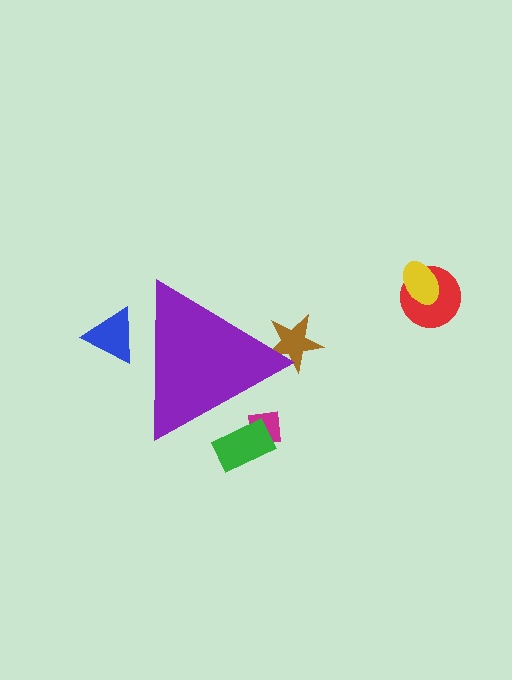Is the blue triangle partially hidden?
Yes, the blue triangle is partially hidden behind the purple triangle.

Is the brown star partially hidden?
Yes, the brown star is partially hidden behind the purple triangle.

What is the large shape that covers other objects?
A purple triangle.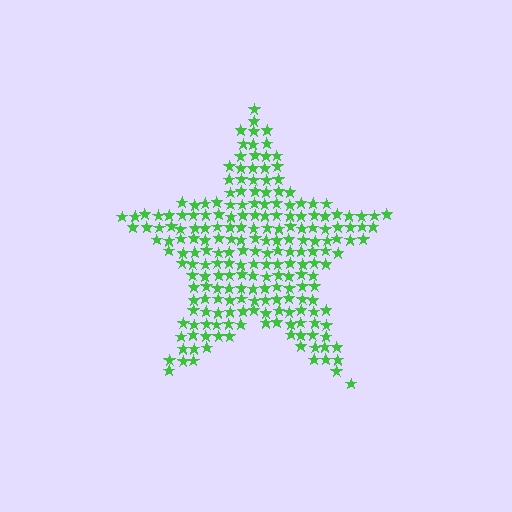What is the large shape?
The large shape is a star.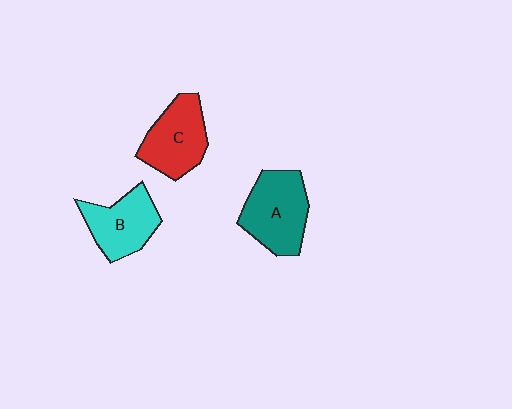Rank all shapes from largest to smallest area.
From largest to smallest: A (teal), C (red), B (cyan).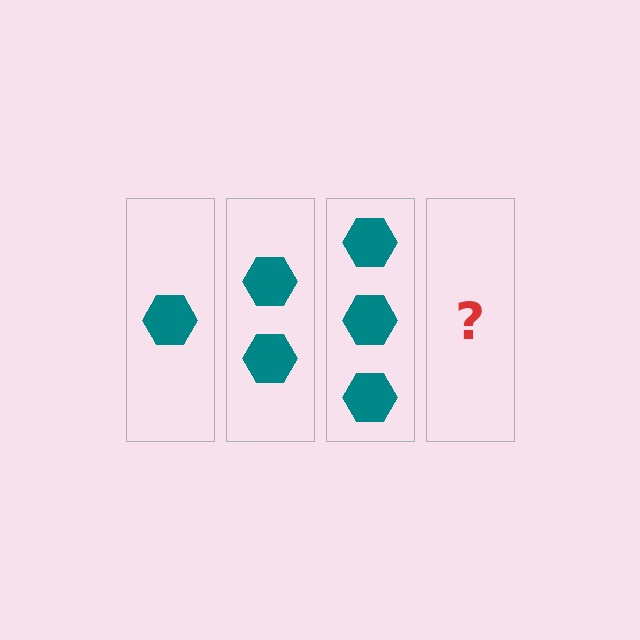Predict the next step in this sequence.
The next step is 4 hexagons.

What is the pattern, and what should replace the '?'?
The pattern is that each step adds one more hexagon. The '?' should be 4 hexagons.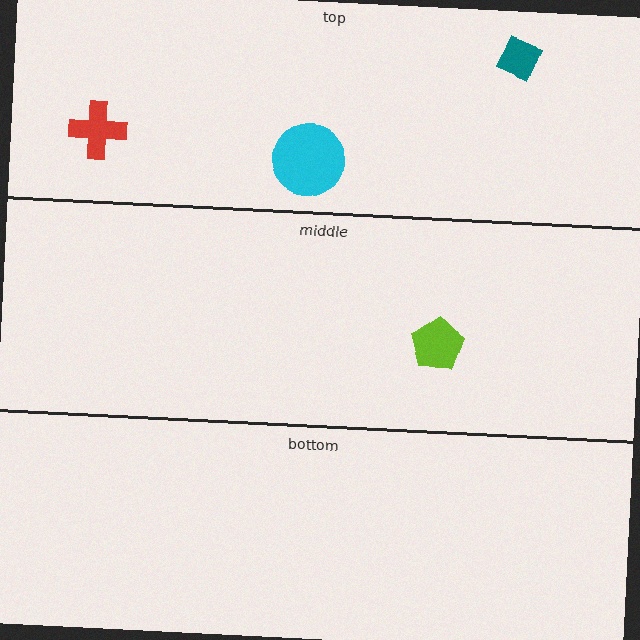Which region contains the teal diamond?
The top region.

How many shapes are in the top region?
3.